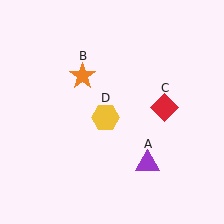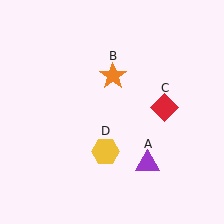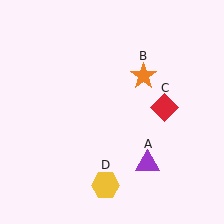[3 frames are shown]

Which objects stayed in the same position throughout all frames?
Purple triangle (object A) and red diamond (object C) remained stationary.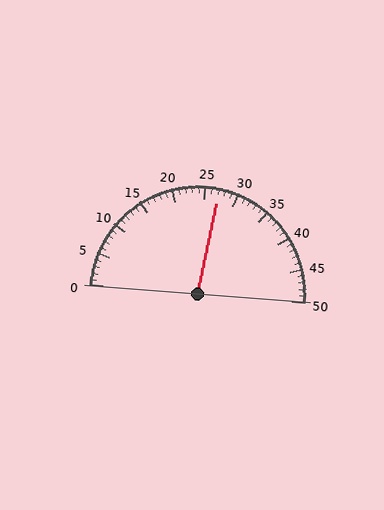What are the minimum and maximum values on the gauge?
The gauge ranges from 0 to 50.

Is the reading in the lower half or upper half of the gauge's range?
The reading is in the upper half of the range (0 to 50).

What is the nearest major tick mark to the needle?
The nearest major tick mark is 25.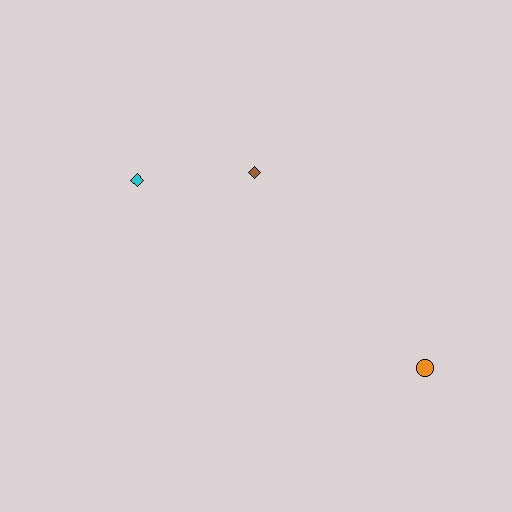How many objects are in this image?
There are 3 objects.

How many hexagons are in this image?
There are no hexagons.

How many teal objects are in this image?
There are no teal objects.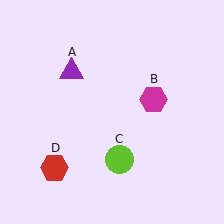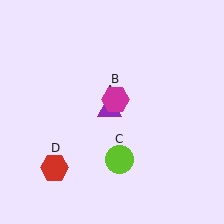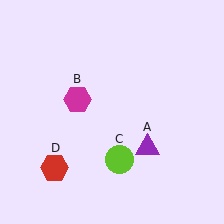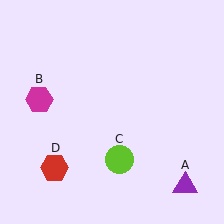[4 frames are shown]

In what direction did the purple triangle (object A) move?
The purple triangle (object A) moved down and to the right.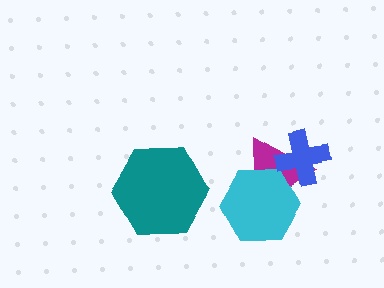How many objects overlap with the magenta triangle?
2 objects overlap with the magenta triangle.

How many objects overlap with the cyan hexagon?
1 object overlaps with the cyan hexagon.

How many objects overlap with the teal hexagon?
0 objects overlap with the teal hexagon.